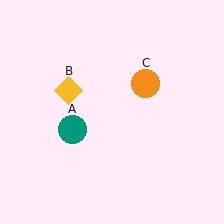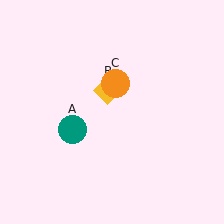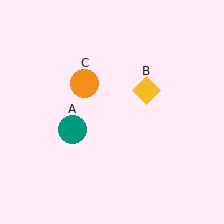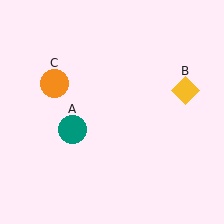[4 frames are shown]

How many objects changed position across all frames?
2 objects changed position: yellow diamond (object B), orange circle (object C).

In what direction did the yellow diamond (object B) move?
The yellow diamond (object B) moved right.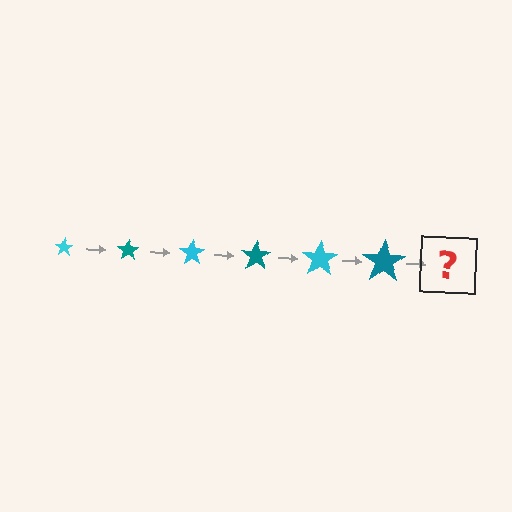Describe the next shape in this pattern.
It should be a cyan star, larger than the previous one.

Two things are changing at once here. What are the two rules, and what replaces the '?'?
The two rules are that the star grows larger each step and the color cycles through cyan and teal. The '?' should be a cyan star, larger than the previous one.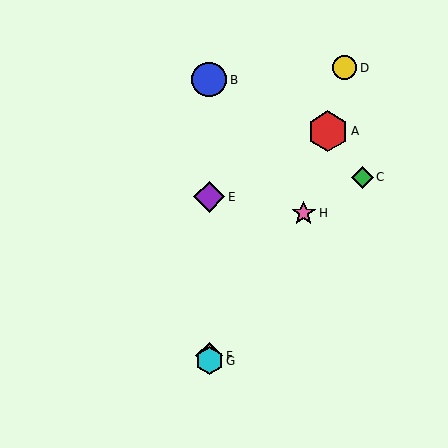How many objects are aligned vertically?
4 objects (B, E, F, G) are aligned vertically.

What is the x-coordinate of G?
Object G is at x≈209.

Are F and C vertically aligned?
No, F is at x≈209 and C is at x≈362.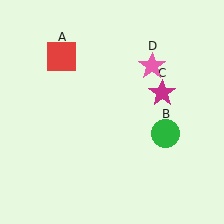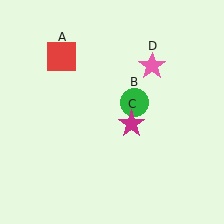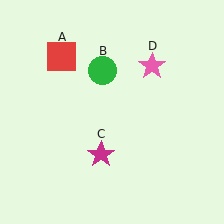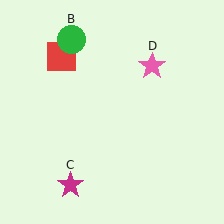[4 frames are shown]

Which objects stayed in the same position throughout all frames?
Red square (object A) and pink star (object D) remained stationary.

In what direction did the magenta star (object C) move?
The magenta star (object C) moved down and to the left.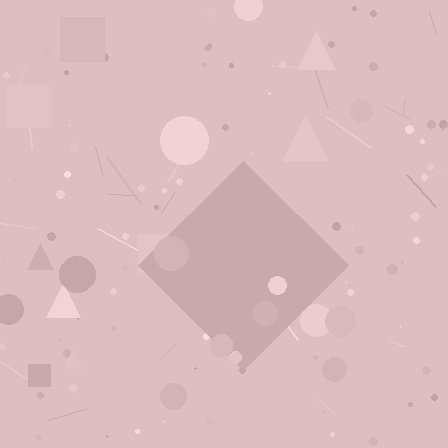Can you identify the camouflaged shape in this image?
The camouflaged shape is a diamond.